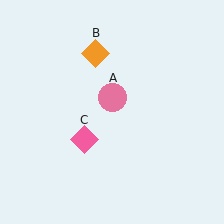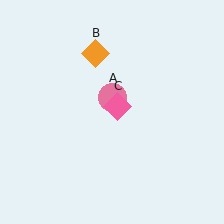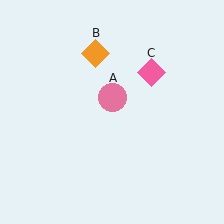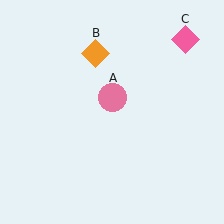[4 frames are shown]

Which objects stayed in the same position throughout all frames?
Pink circle (object A) and orange diamond (object B) remained stationary.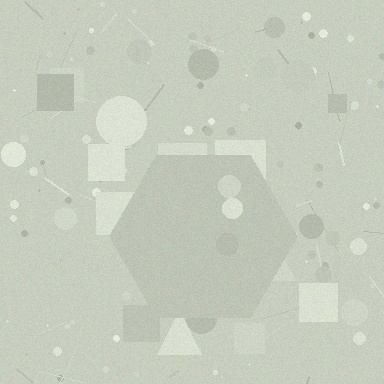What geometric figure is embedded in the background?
A hexagon is embedded in the background.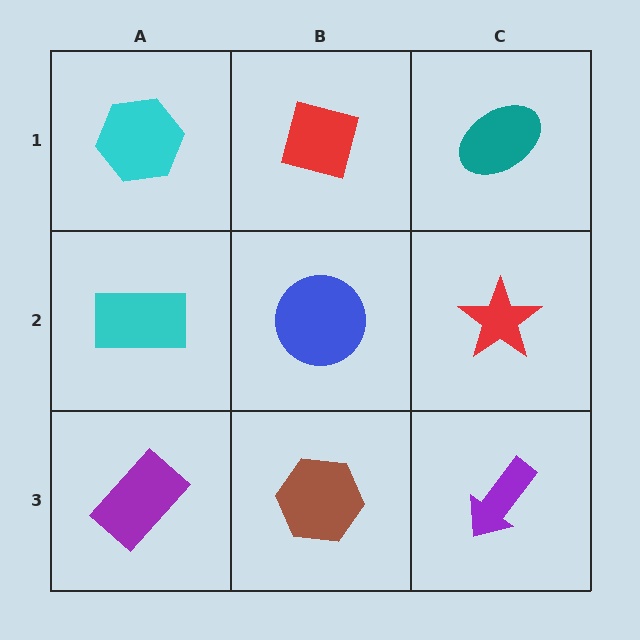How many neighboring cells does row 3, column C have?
2.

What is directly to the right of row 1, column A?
A red square.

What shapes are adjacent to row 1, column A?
A cyan rectangle (row 2, column A), a red square (row 1, column B).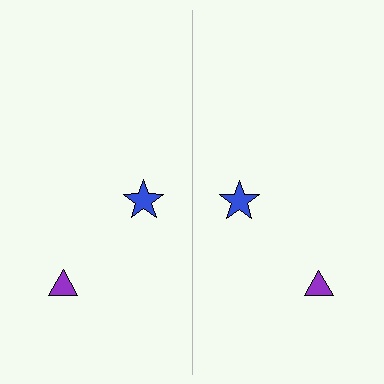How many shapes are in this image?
There are 4 shapes in this image.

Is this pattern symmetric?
Yes, this pattern has bilateral (reflection) symmetry.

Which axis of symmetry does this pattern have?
The pattern has a vertical axis of symmetry running through the center of the image.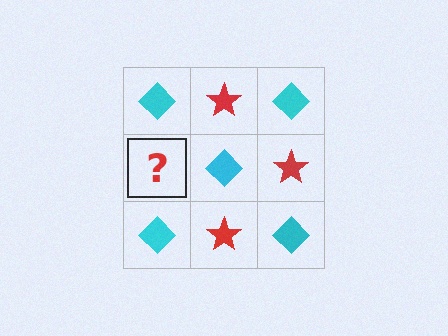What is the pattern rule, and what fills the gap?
The rule is that it alternates cyan diamond and red star in a checkerboard pattern. The gap should be filled with a red star.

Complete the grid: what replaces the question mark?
The question mark should be replaced with a red star.